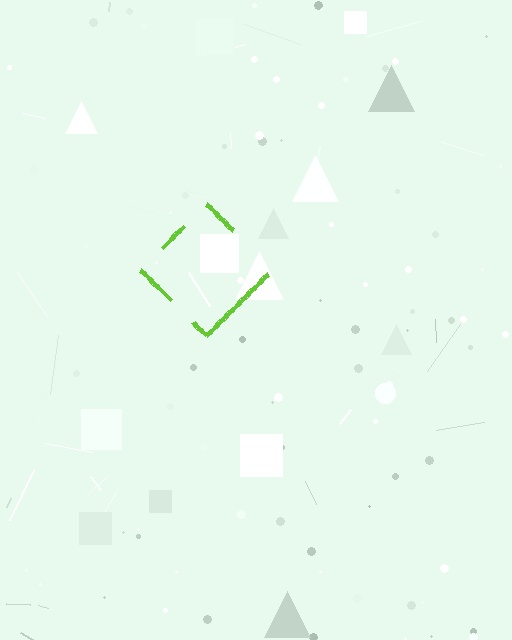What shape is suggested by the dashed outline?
The dashed outline suggests a diamond.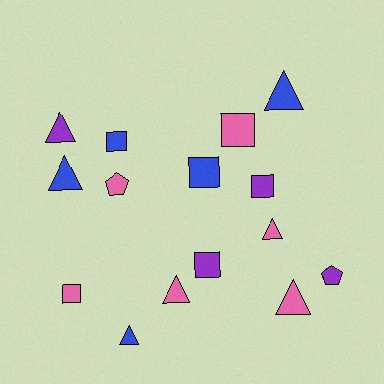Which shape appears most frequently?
Triangle, with 7 objects.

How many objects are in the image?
There are 15 objects.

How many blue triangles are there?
There are 3 blue triangles.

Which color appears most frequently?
Pink, with 6 objects.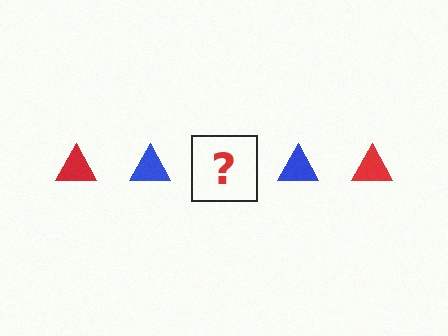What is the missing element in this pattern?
The missing element is a red triangle.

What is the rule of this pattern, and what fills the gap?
The rule is that the pattern cycles through red, blue triangles. The gap should be filled with a red triangle.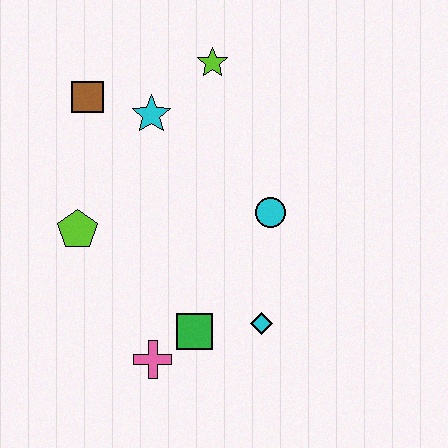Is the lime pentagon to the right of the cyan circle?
No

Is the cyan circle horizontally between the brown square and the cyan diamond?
No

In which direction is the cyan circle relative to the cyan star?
The cyan circle is to the right of the cyan star.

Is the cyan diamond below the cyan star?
Yes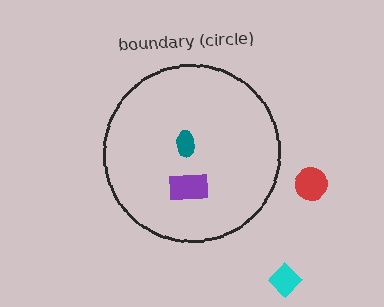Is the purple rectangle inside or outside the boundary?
Inside.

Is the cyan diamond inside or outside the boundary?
Outside.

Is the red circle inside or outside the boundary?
Outside.